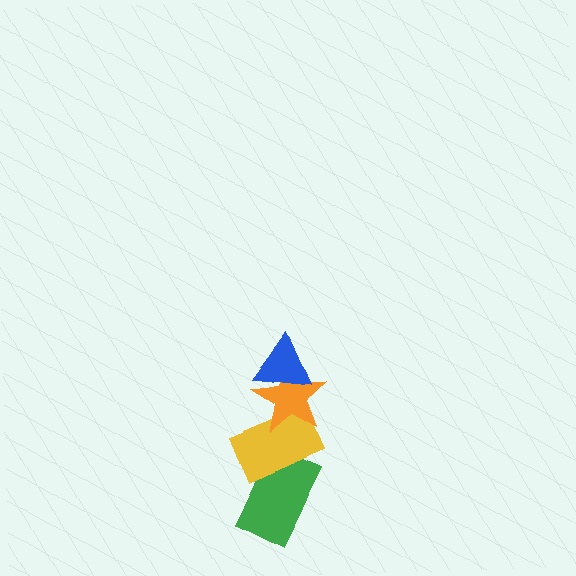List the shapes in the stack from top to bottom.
From top to bottom: the blue triangle, the orange star, the yellow rectangle, the green rectangle.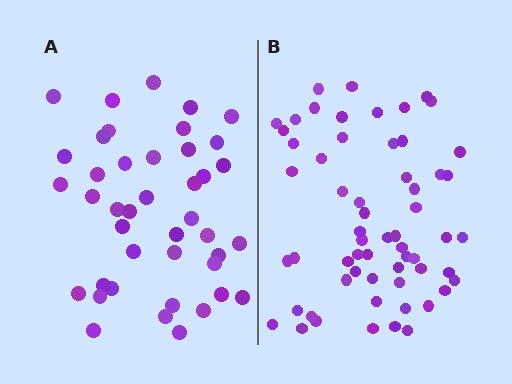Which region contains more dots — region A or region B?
Region B (the right region) has more dots.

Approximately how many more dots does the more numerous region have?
Region B has approximately 20 more dots than region A.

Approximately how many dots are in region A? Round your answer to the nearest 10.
About 40 dots. (The exact count is 42, which rounds to 40.)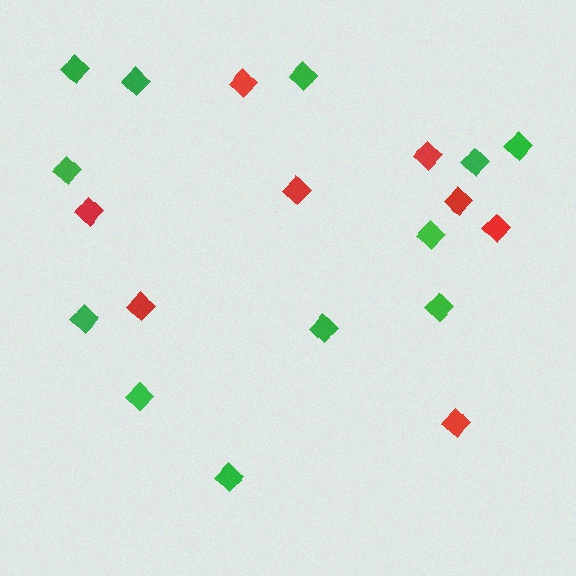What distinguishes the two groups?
There are 2 groups: one group of green diamonds (12) and one group of red diamonds (8).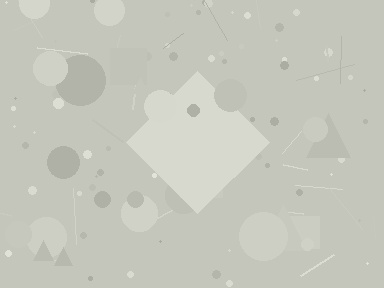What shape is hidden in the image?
A diamond is hidden in the image.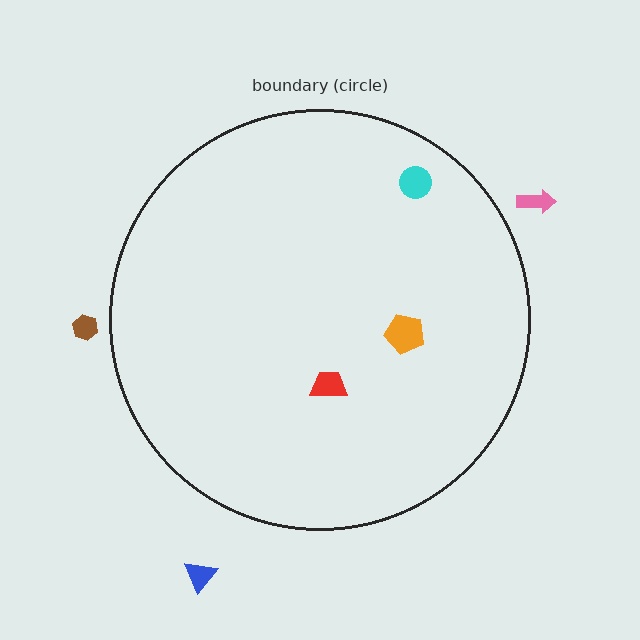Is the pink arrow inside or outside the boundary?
Outside.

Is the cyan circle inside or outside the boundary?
Inside.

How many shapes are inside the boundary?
3 inside, 3 outside.